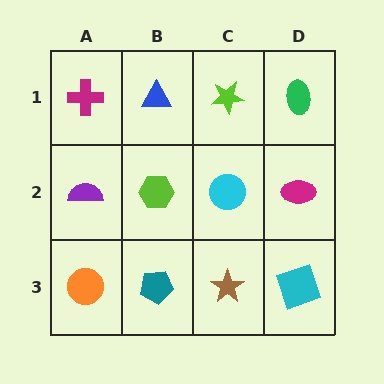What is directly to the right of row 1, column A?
A blue triangle.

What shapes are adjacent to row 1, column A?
A purple semicircle (row 2, column A), a blue triangle (row 1, column B).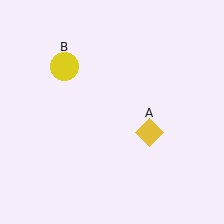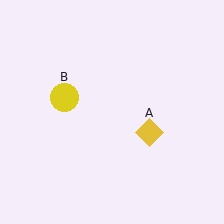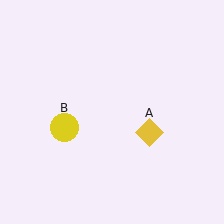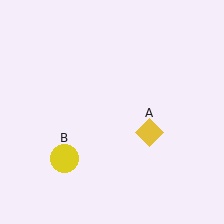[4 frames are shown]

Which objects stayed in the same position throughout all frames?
Yellow diamond (object A) remained stationary.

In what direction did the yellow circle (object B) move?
The yellow circle (object B) moved down.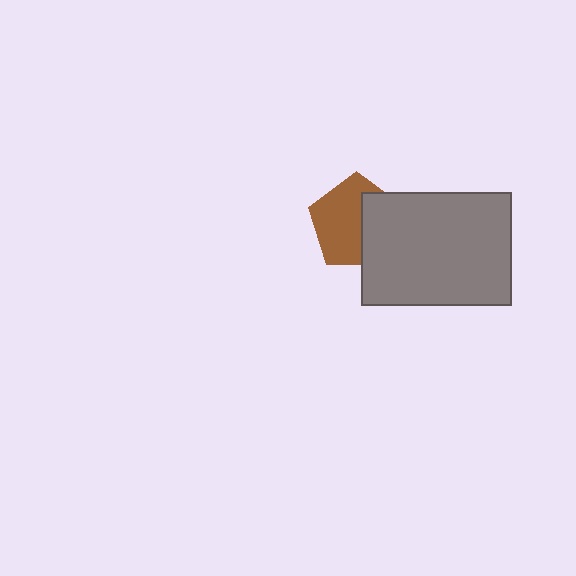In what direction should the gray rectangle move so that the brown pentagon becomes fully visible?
The gray rectangle should move right. That is the shortest direction to clear the overlap and leave the brown pentagon fully visible.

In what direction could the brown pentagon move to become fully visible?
The brown pentagon could move left. That would shift it out from behind the gray rectangle entirely.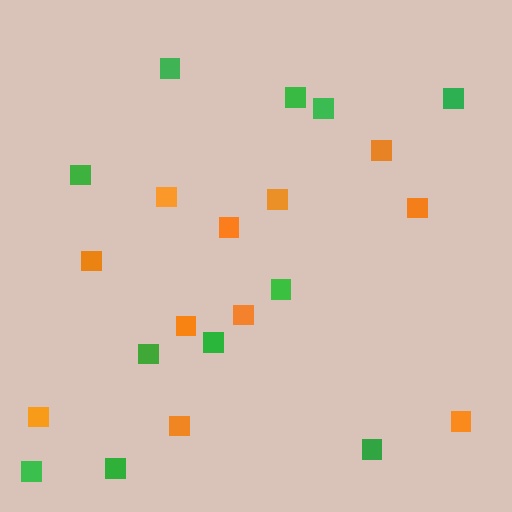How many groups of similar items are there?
There are 2 groups: one group of green squares (11) and one group of orange squares (11).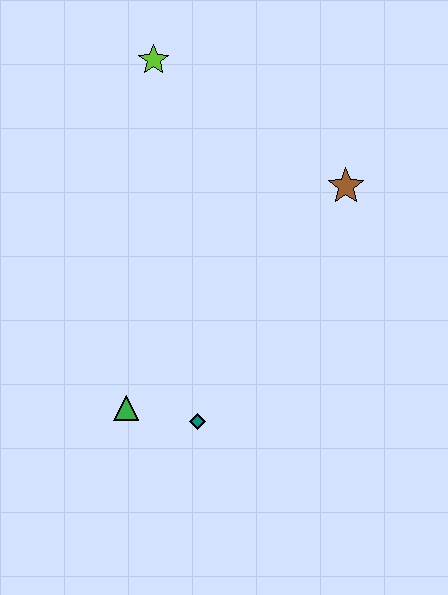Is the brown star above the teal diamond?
Yes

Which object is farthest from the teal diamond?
The lime star is farthest from the teal diamond.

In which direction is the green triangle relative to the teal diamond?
The green triangle is to the left of the teal diamond.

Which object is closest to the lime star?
The brown star is closest to the lime star.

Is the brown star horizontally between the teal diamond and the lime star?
No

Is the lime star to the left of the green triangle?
No